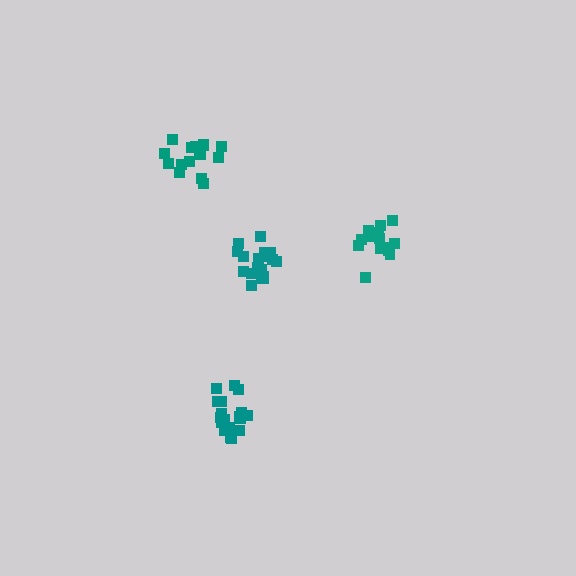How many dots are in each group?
Group 1: 17 dots, Group 2: 14 dots, Group 3: 18 dots, Group 4: 18 dots (67 total).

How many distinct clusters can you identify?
There are 4 distinct clusters.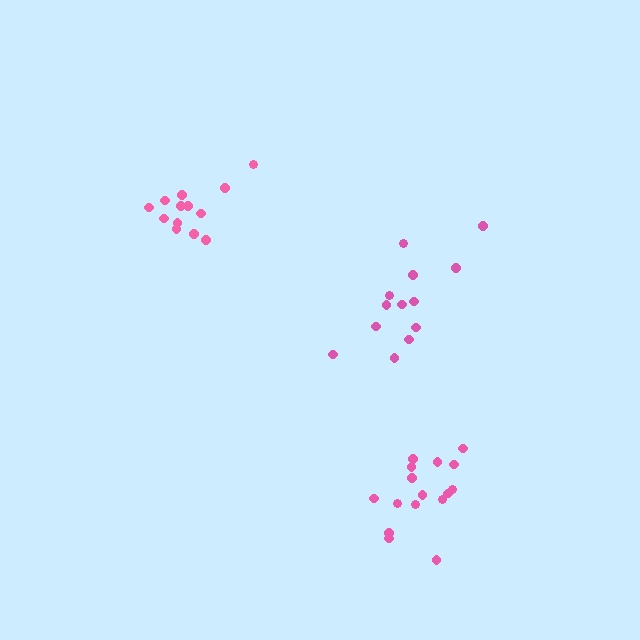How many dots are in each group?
Group 1: 13 dots, Group 2: 13 dots, Group 3: 16 dots (42 total).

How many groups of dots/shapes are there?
There are 3 groups.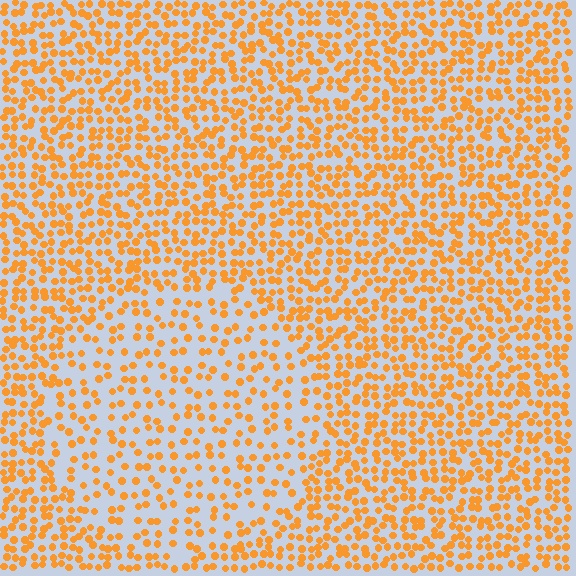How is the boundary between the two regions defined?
The boundary is defined by a change in element density (approximately 1.8x ratio). All elements are the same color, size, and shape.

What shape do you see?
I see a circle.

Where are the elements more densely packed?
The elements are more densely packed outside the circle boundary.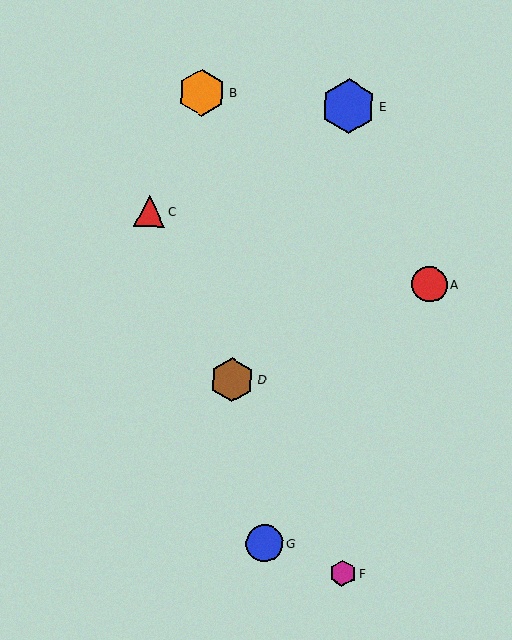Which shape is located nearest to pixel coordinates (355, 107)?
The blue hexagon (labeled E) at (349, 106) is nearest to that location.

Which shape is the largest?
The blue hexagon (labeled E) is the largest.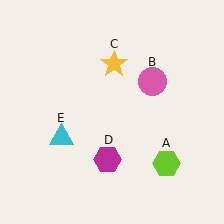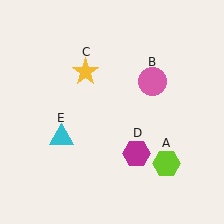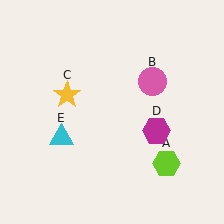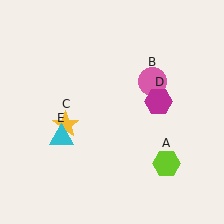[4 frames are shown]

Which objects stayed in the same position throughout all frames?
Lime hexagon (object A) and pink circle (object B) and cyan triangle (object E) remained stationary.